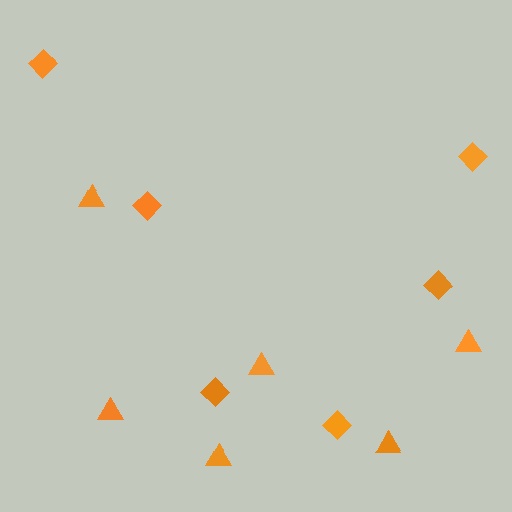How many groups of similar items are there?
There are 2 groups: one group of triangles (6) and one group of diamonds (6).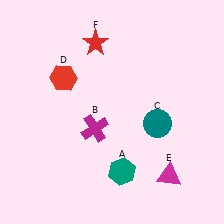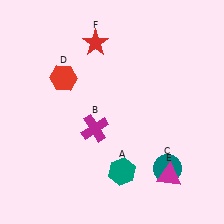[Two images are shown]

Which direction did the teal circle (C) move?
The teal circle (C) moved down.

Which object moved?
The teal circle (C) moved down.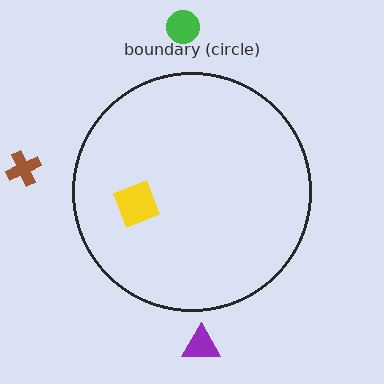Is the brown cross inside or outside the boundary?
Outside.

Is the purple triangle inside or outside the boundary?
Outside.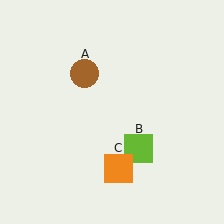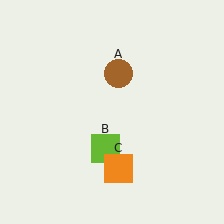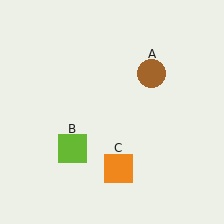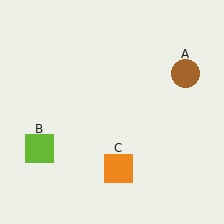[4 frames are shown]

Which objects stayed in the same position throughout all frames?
Orange square (object C) remained stationary.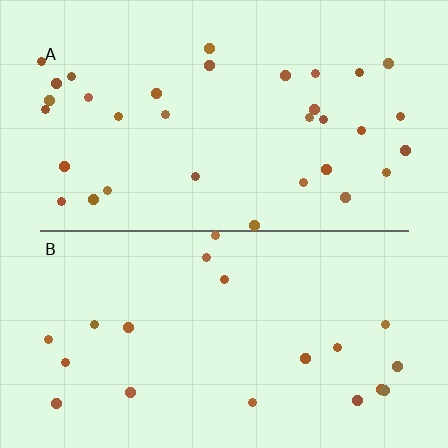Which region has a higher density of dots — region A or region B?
A (the top).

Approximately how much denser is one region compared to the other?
Approximately 1.7× — region A over region B.